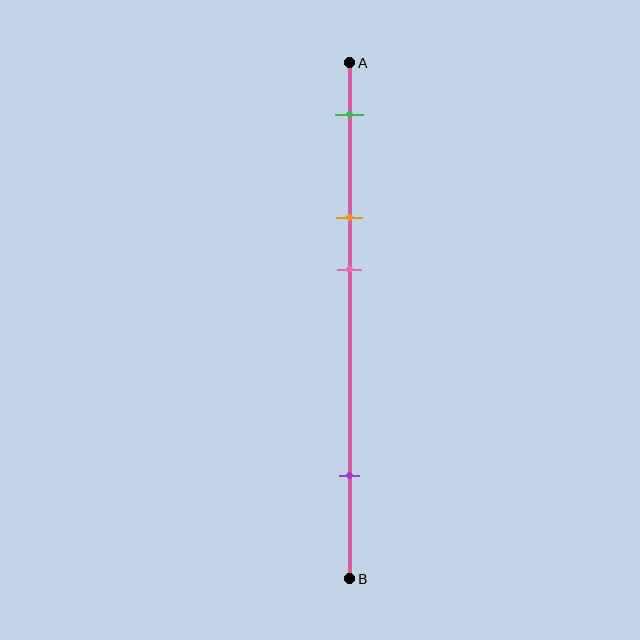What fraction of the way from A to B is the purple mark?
The purple mark is approximately 80% (0.8) of the way from A to B.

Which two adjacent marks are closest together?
The orange and pink marks are the closest adjacent pair.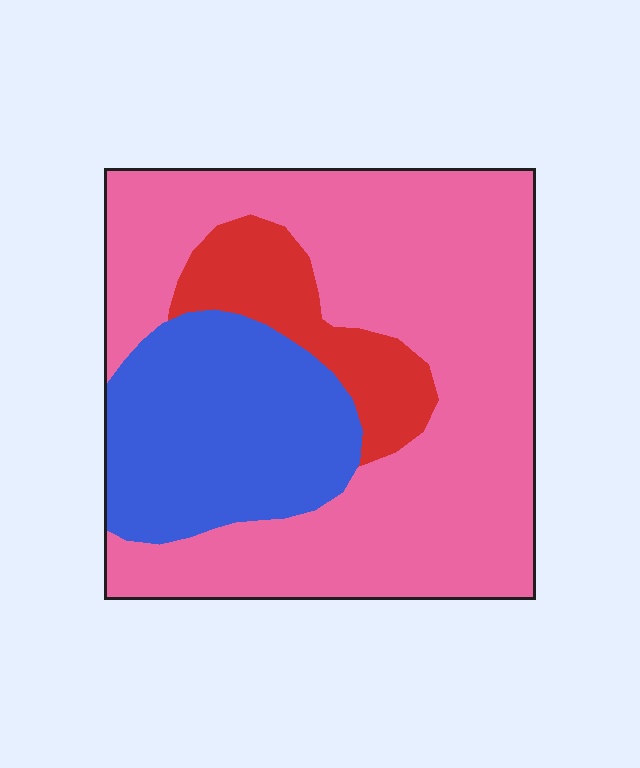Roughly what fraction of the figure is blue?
Blue takes up about one quarter (1/4) of the figure.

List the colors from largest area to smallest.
From largest to smallest: pink, blue, red.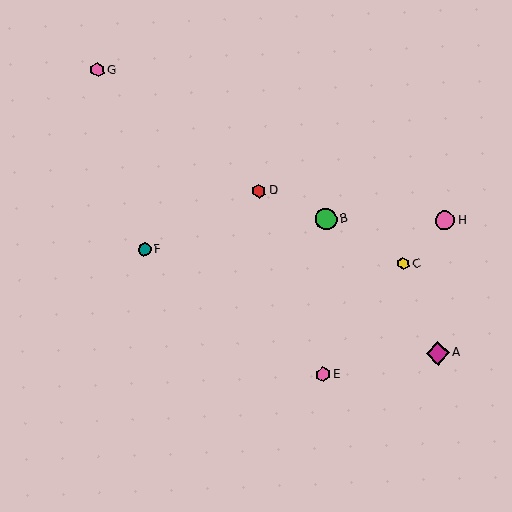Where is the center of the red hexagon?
The center of the red hexagon is at (259, 191).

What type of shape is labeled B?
Shape B is a green circle.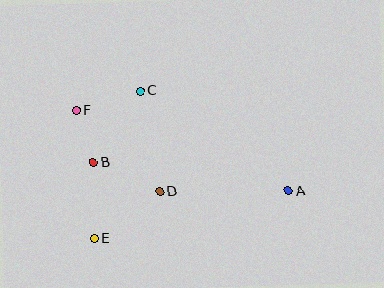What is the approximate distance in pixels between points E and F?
The distance between E and F is approximately 129 pixels.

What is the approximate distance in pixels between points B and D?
The distance between B and D is approximately 72 pixels.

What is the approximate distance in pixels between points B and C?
The distance between B and C is approximately 85 pixels.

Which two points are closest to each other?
Points B and F are closest to each other.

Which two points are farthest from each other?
Points A and F are farthest from each other.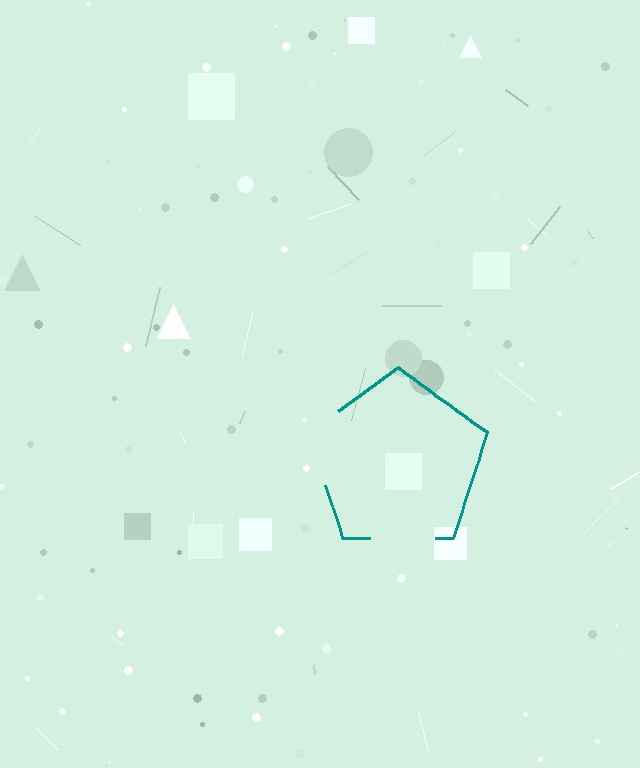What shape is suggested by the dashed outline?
The dashed outline suggests a pentagon.